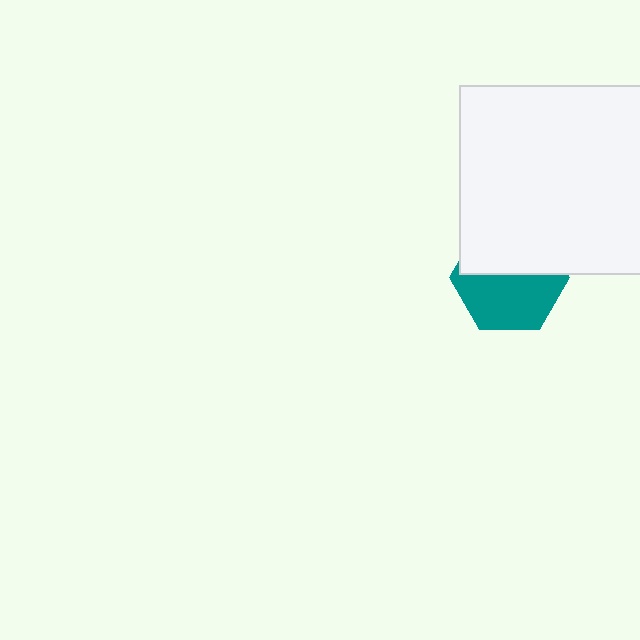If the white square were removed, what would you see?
You would see the complete teal hexagon.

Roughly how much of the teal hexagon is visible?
About half of it is visible (roughly 53%).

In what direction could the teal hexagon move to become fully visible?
The teal hexagon could move down. That would shift it out from behind the white square entirely.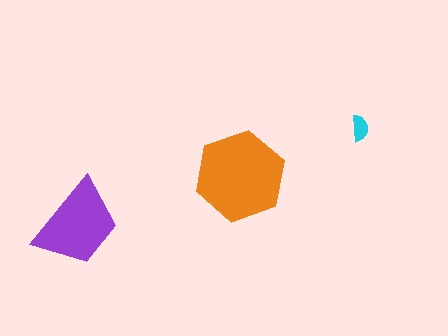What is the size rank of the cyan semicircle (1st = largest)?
3rd.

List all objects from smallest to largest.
The cyan semicircle, the purple trapezoid, the orange hexagon.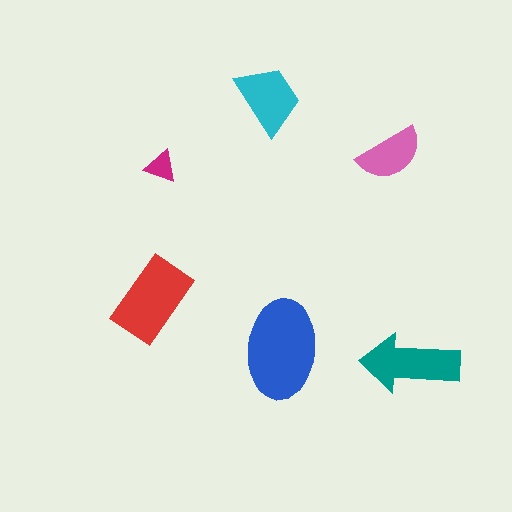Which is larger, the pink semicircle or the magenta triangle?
The pink semicircle.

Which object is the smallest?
The magenta triangle.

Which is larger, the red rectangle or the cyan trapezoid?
The red rectangle.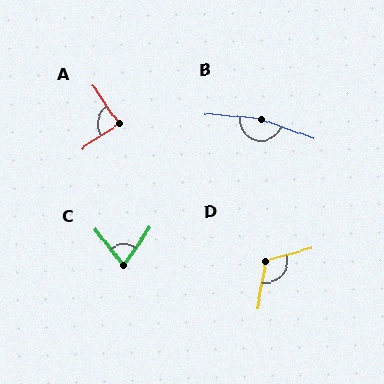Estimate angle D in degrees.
Approximately 115 degrees.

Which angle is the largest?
B, at approximately 165 degrees.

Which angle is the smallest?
C, at approximately 72 degrees.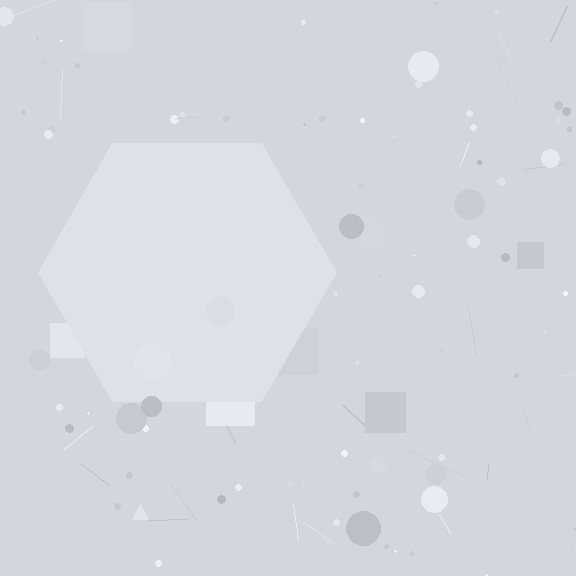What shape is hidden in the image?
A hexagon is hidden in the image.